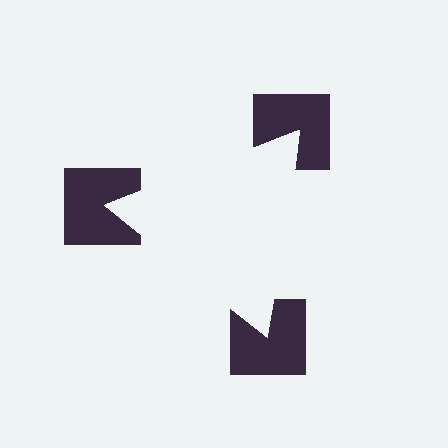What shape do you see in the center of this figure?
An illusory triangle — its edges are inferred from the aligned wedge cuts in the notched squares, not physically drawn.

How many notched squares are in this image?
There are 3 — one at each vertex of the illusory triangle.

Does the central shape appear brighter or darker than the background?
It typically appears slightly brighter than the background, even though no actual brightness change is drawn.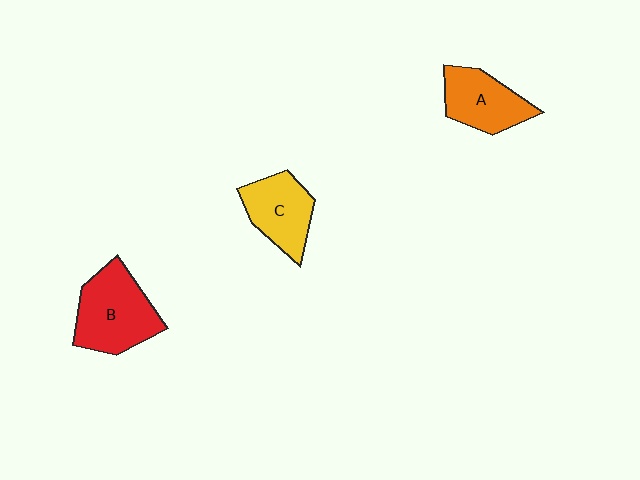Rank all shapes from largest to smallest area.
From largest to smallest: B (red), A (orange), C (yellow).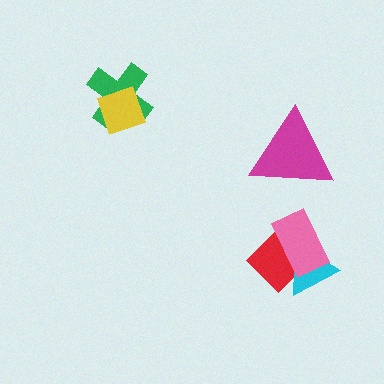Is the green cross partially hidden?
Yes, it is partially covered by another shape.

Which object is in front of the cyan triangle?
The pink rectangle is in front of the cyan triangle.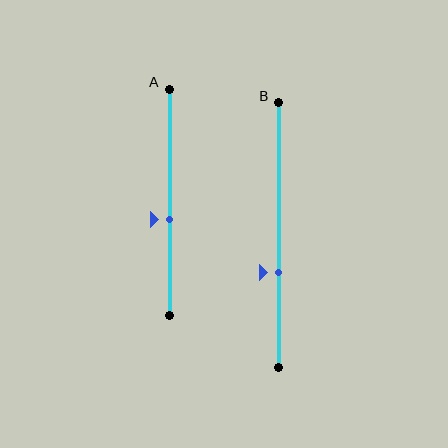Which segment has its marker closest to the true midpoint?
Segment A has its marker closest to the true midpoint.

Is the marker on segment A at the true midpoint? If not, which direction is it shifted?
No, the marker on segment A is shifted downward by about 8% of the segment length.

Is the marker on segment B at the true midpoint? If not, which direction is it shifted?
No, the marker on segment B is shifted downward by about 14% of the segment length.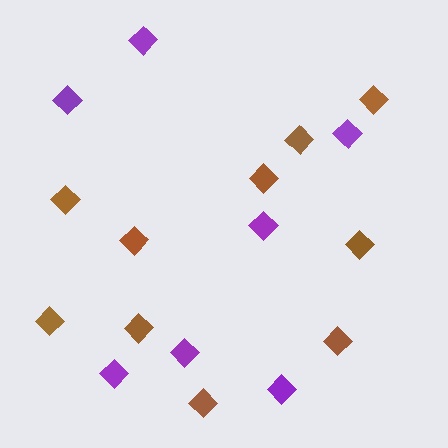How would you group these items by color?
There are 2 groups: one group of brown diamonds (10) and one group of purple diamonds (7).